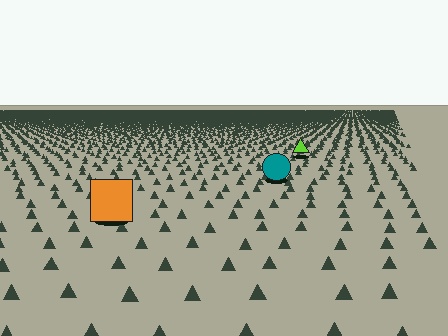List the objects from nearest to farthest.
From nearest to farthest: the orange square, the teal circle, the lime triangle.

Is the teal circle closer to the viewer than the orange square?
No. The orange square is closer — you can tell from the texture gradient: the ground texture is coarser near it.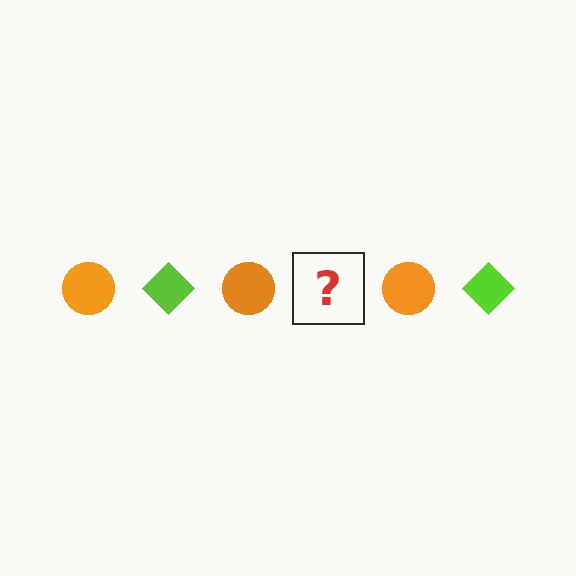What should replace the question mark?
The question mark should be replaced with a lime diamond.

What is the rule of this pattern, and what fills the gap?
The rule is that the pattern alternates between orange circle and lime diamond. The gap should be filled with a lime diamond.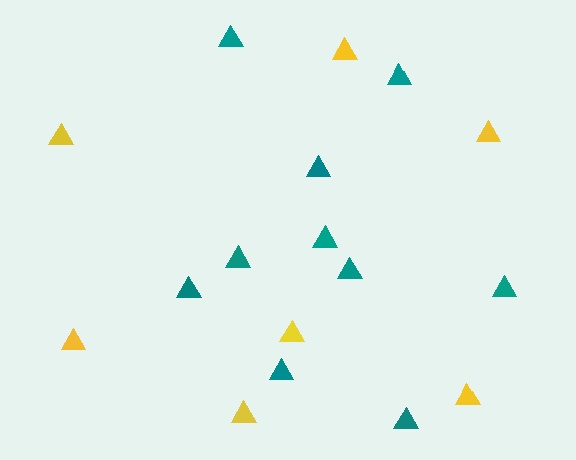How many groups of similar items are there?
There are 2 groups: one group of teal triangles (10) and one group of yellow triangles (7).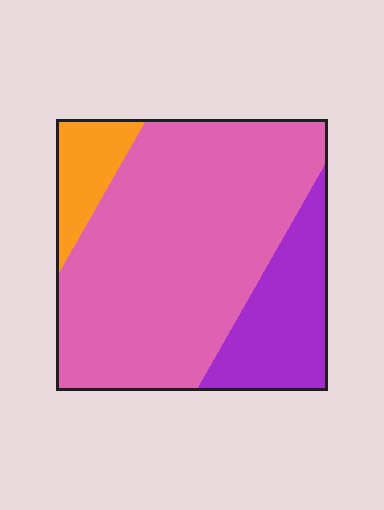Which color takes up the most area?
Pink, at roughly 70%.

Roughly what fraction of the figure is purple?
Purple takes up about one fifth (1/5) of the figure.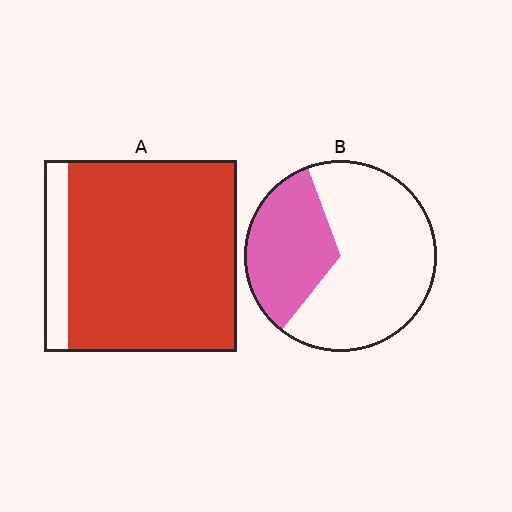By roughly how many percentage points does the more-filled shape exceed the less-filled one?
By roughly 55 percentage points (A over B).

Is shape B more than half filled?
No.